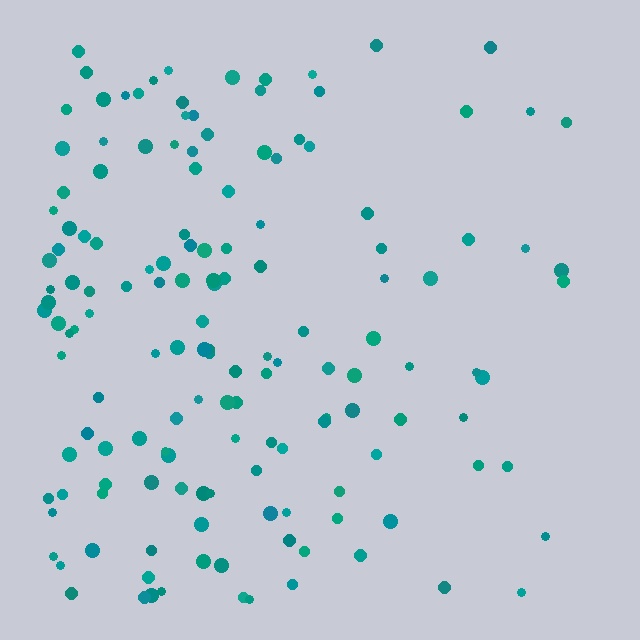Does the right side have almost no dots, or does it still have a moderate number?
Still a moderate number, just noticeably fewer than the left.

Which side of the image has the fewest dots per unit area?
The right.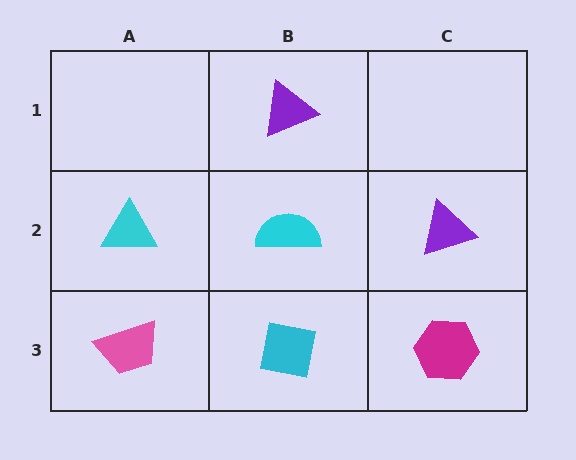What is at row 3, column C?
A magenta hexagon.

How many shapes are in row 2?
3 shapes.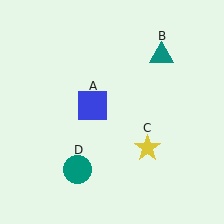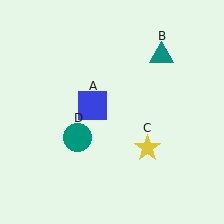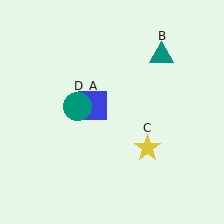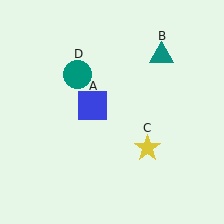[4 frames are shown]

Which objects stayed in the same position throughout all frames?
Blue square (object A) and teal triangle (object B) and yellow star (object C) remained stationary.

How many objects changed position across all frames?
1 object changed position: teal circle (object D).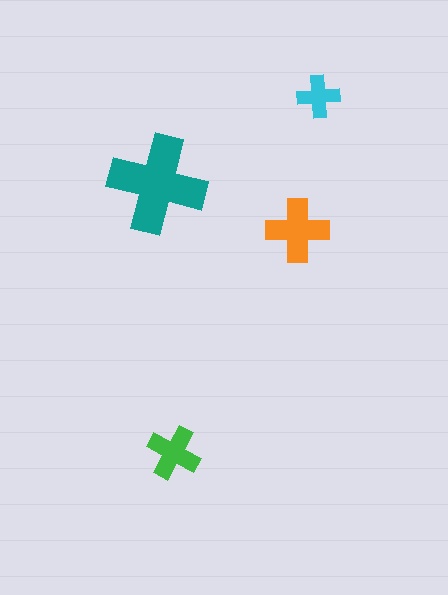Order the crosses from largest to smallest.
the teal one, the orange one, the green one, the cyan one.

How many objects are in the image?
There are 4 objects in the image.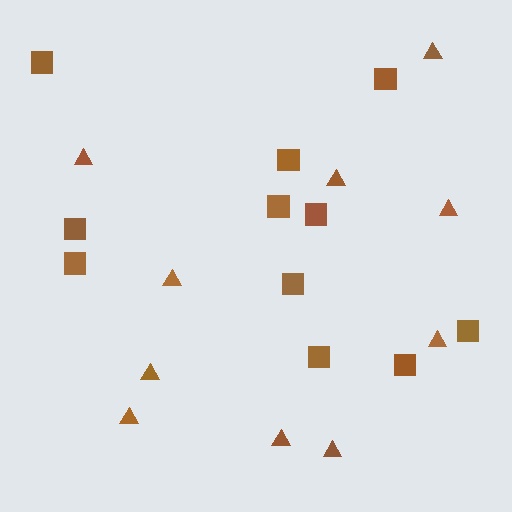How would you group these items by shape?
There are 2 groups: one group of squares (11) and one group of triangles (10).